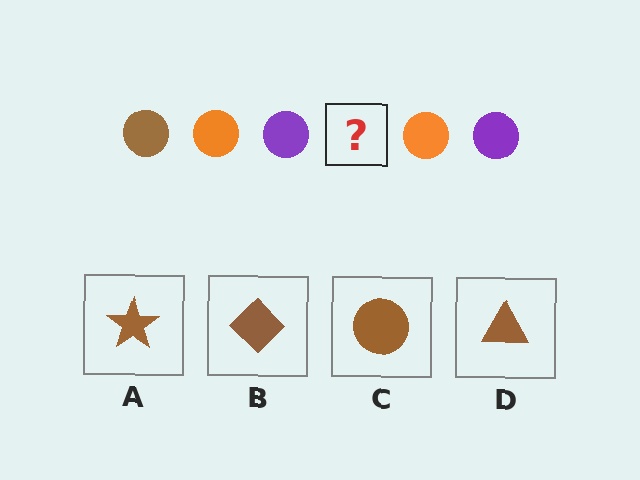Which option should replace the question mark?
Option C.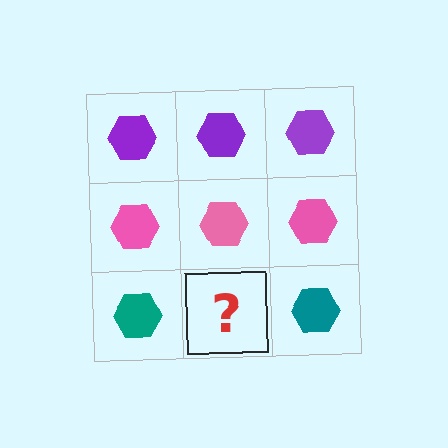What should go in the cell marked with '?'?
The missing cell should contain a teal hexagon.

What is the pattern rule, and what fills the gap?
The rule is that each row has a consistent color. The gap should be filled with a teal hexagon.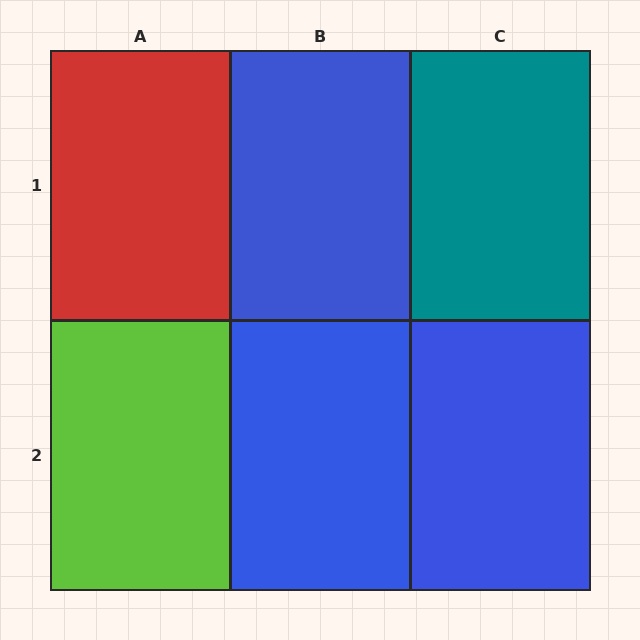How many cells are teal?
1 cell is teal.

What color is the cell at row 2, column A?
Lime.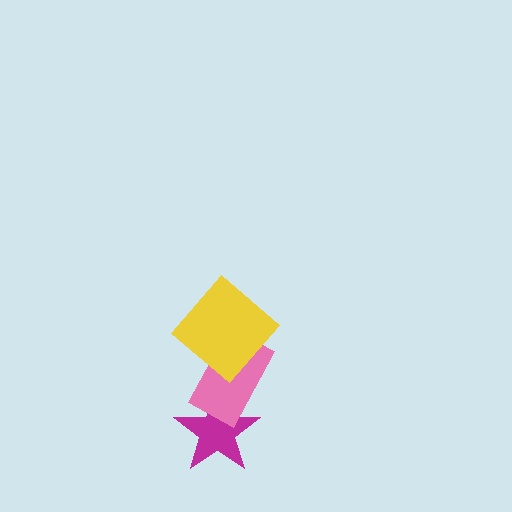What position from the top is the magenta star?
The magenta star is 3rd from the top.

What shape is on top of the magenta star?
The pink rectangle is on top of the magenta star.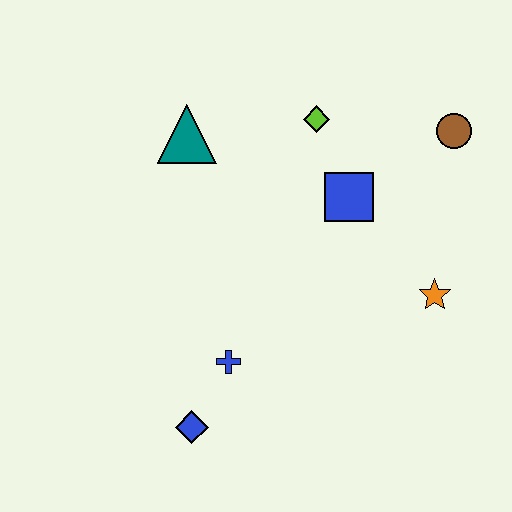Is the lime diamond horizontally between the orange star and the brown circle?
No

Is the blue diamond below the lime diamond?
Yes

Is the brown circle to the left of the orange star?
No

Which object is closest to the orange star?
The blue square is closest to the orange star.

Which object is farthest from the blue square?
The blue diamond is farthest from the blue square.